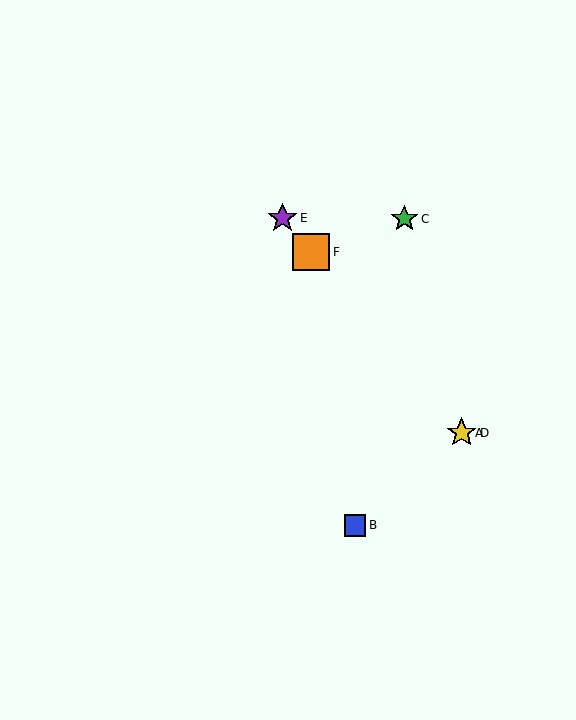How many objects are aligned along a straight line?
4 objects (A, D, E, F) are aligned along a straight line.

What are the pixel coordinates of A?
Object A is at (462, 433).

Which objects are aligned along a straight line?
Objects A, D, E, F are aligned along a straight line.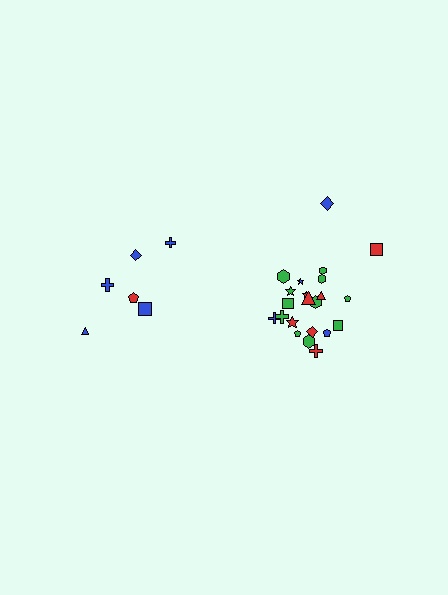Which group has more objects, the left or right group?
The right group.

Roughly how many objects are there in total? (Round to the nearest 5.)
Roughly 30 objects in total.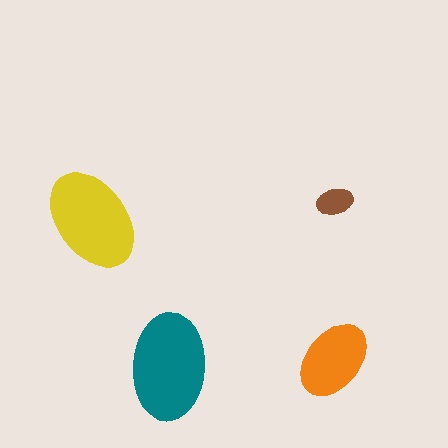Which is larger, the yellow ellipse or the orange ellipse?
The yellow one.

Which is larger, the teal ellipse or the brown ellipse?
The teal one.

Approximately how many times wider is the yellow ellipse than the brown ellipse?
About 3 times wider.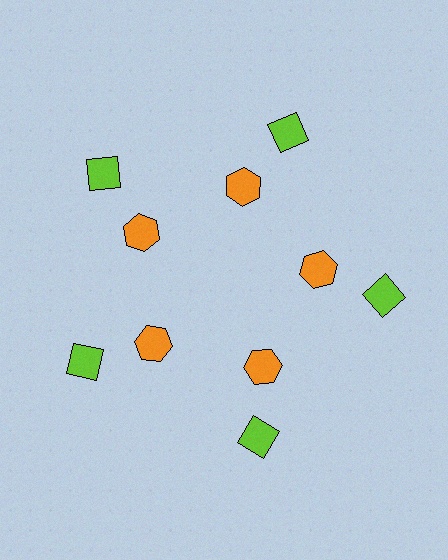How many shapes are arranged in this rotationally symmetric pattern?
There are 10 shapes, arranged in 5 groups of 2.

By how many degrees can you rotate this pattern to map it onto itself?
The pattern maps onto itself every 72 degrees of rotation.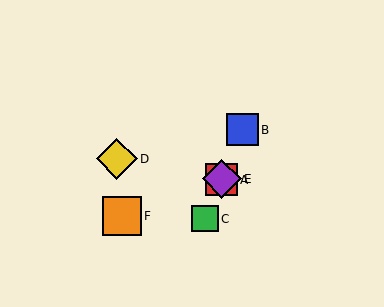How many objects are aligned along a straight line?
4 objects (A, B, C, E) are aligned along a straight line.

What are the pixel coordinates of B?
Object B is at (243, 130).